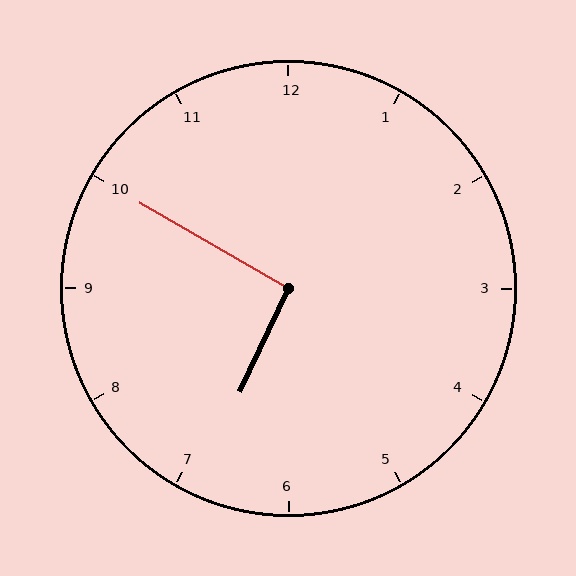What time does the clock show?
6:50.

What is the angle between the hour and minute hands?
Approximately 95 degrees.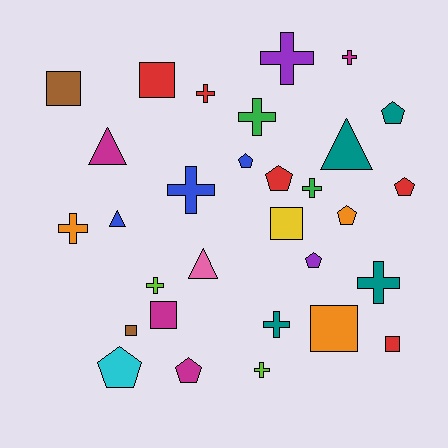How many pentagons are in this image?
There are 8 pentagons.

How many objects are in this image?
There are 30 objects.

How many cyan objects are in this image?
There is 1 cyan object.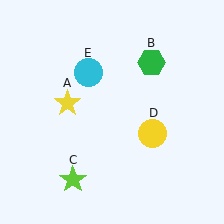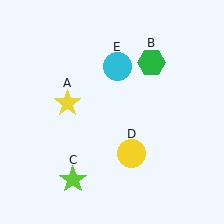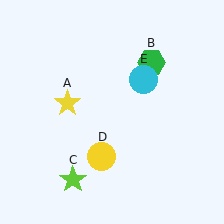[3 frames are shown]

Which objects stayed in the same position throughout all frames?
Yellow star (object A) and green hexagon (object B) and lime star (object C) remained stationary.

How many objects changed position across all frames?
2 objects changed position: yellow circle (object D), cyan circle (object E).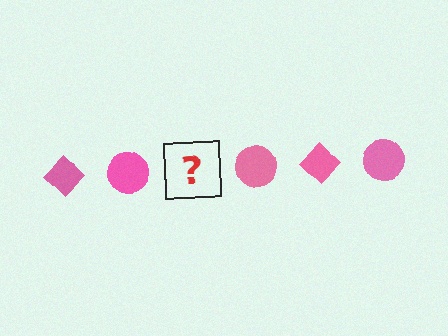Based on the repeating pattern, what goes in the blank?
The blank should be a pink diamond.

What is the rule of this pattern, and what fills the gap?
The rule is that the pattern cycles through diamond, circle shapes in pink. The gap should be filled with a pink diamond.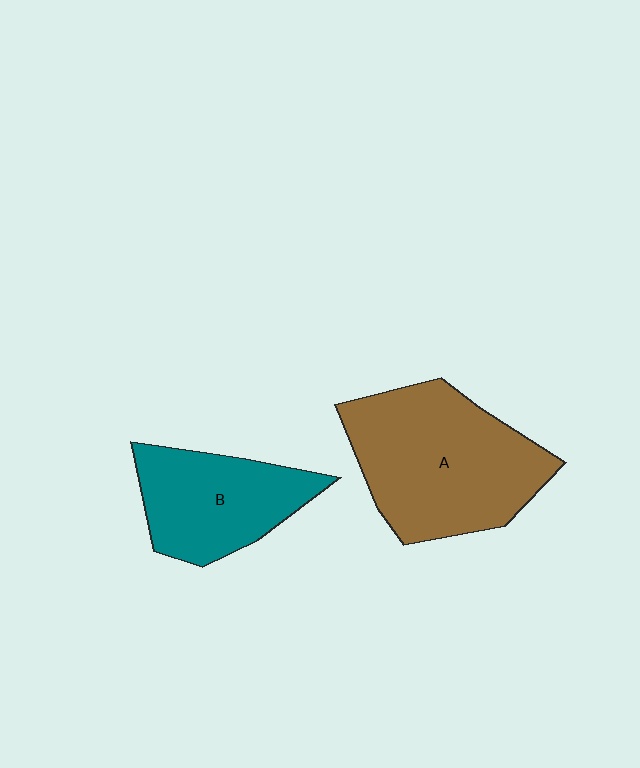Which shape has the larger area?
Shape A (brown).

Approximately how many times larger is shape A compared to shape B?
Approximately 1.5 times.